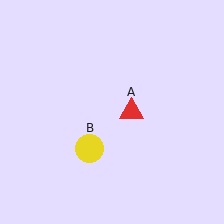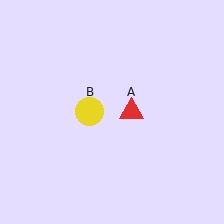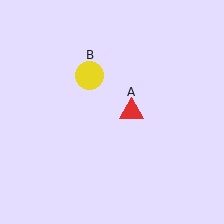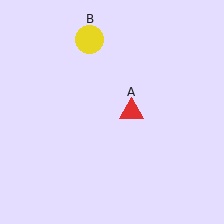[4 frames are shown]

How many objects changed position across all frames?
1 object changed position: yellow circle (object B).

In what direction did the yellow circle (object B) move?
The yellow circle (object B) moved up.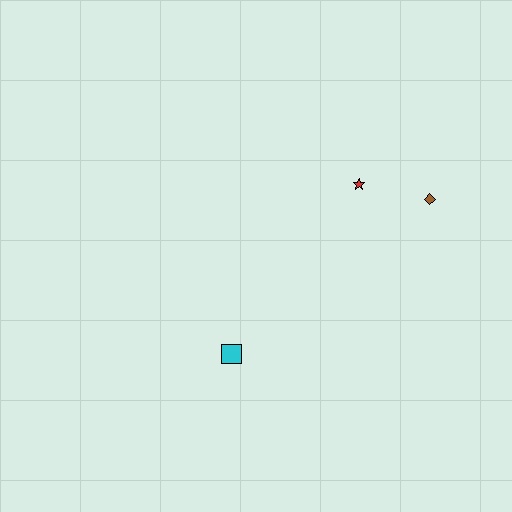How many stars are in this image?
There is 1 star.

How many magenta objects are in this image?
There are no magenta objects.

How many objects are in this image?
There are 3 objects.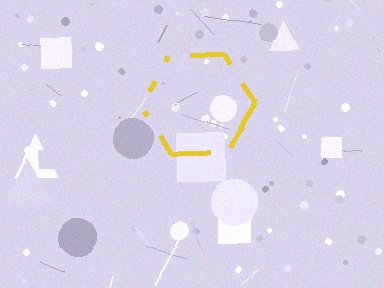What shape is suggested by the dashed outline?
The dashed outline suggests a hexagon.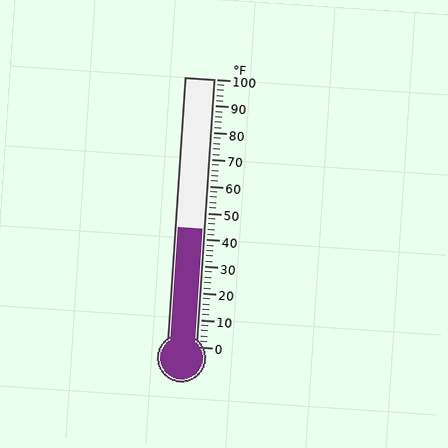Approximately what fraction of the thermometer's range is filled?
The thermometer is filled to approximately 45% of its range.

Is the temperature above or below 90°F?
The temperature is below 90°F.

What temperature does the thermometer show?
The thermometer shows approximately 44°F.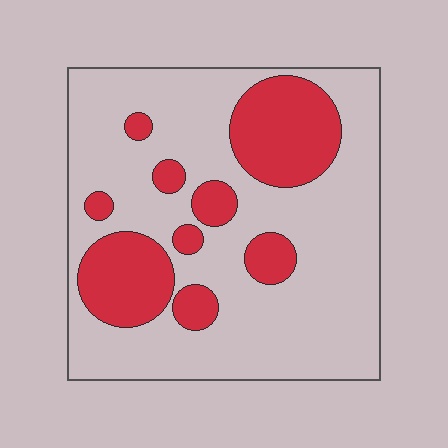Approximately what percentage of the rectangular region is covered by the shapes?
Approximately 25%.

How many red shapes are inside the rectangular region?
9.